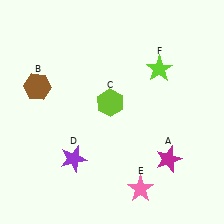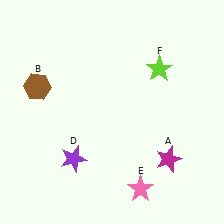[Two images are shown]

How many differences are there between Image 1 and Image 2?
There is 1 difference between the two images.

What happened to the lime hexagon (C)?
The lime hexagon (C) was removed in Image 2. It was in the top-left area of Image 1.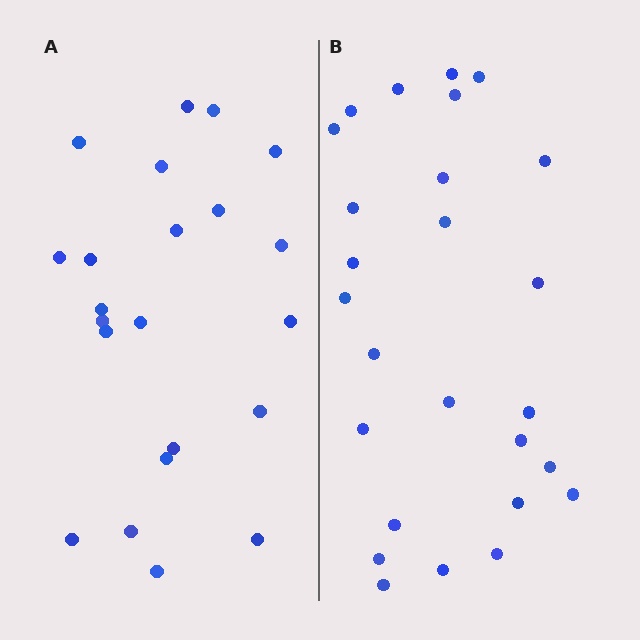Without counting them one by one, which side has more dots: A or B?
Region B (the right region) has more dots.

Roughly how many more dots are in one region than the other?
Region B has about 4 more dots than region A.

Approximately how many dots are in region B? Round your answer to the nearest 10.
About 30 dots. (The exact count is 26, which rounds to 30.)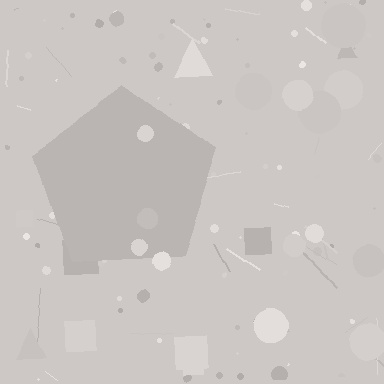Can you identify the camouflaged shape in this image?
The camouflaged shape is a pentagon.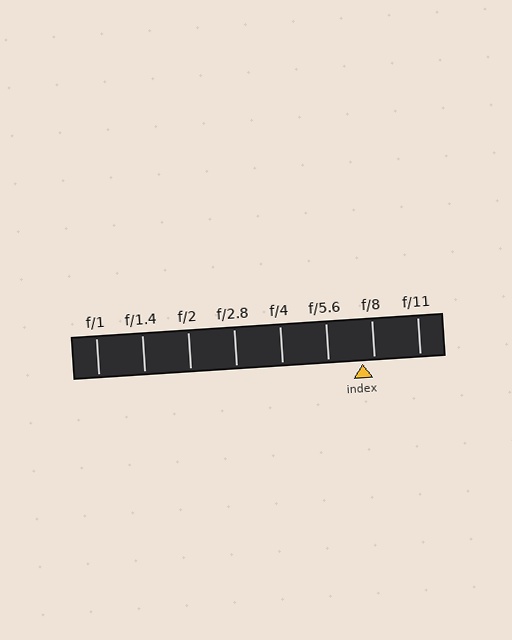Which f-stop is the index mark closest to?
The index mark is closest to f/8.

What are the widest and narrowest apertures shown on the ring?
The widest aperture shown is f/1 and the narrowest is f/11.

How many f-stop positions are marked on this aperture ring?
There are 8 f-stop positions marked.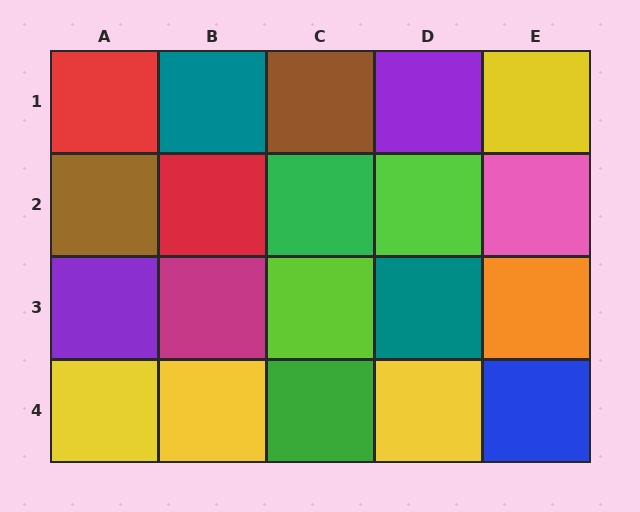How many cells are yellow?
4 cells are yellow.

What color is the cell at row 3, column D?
Teal.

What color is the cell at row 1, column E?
Yellow.